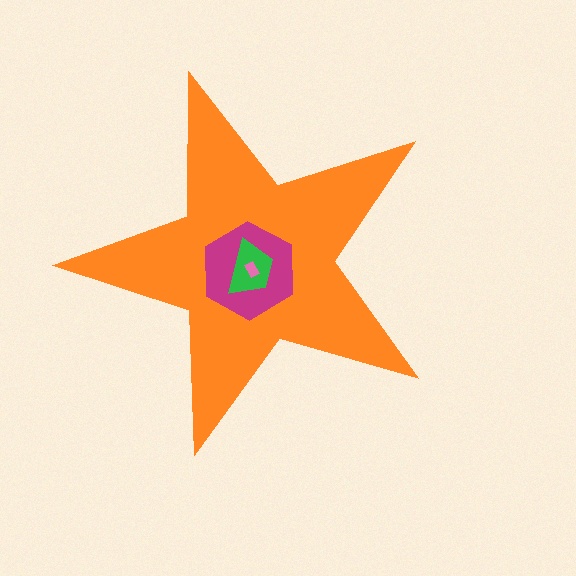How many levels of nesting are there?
4.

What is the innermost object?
The pink rectangle.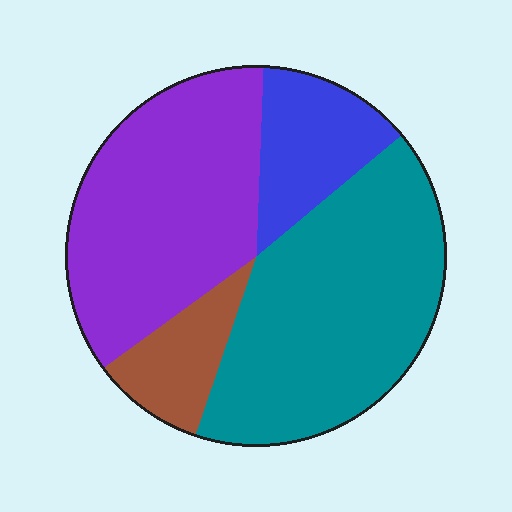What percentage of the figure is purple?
Purple takes up about three eighths (3/8) of the figure.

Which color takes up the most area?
Teal, at roughly 40%.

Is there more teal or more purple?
Teal.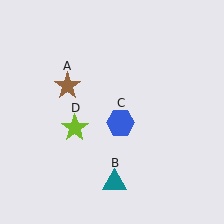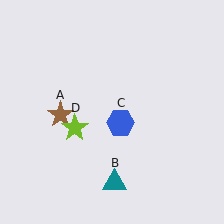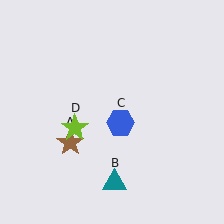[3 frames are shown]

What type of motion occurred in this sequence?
The brown star (object A) rotated counterclockwise around the center of the scene.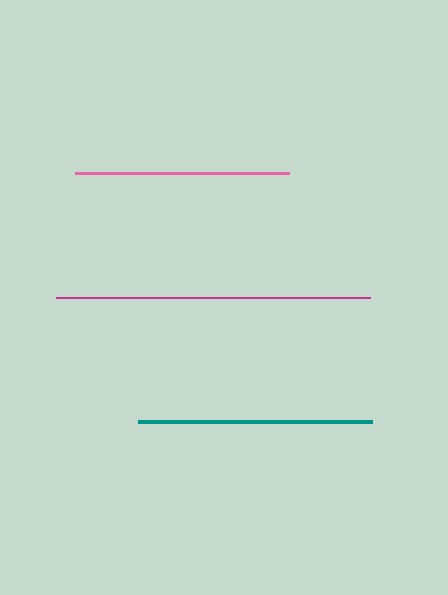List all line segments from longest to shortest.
From longest to shortest: magenta, teal, pink.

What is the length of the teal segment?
The teal segment is approximately 234 pixels long.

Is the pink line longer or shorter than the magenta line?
The magenta line is longer than the pink line.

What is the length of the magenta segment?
The magenta segment is approximately 315 pixels long.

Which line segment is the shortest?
The pink line is the shortest at approximately 215 pixels.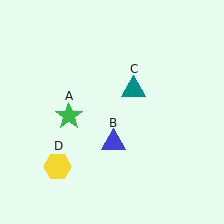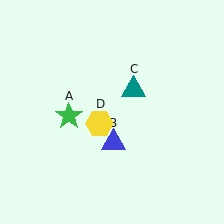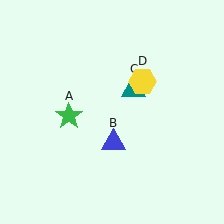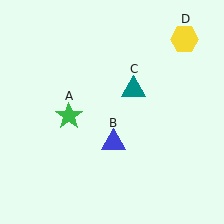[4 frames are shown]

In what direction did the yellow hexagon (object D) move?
The yellow hexagon (object D) moved up and to the right.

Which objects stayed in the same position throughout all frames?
Green star (object A) and blue triangle (object B) and teal triangle (object C) remained stationary.